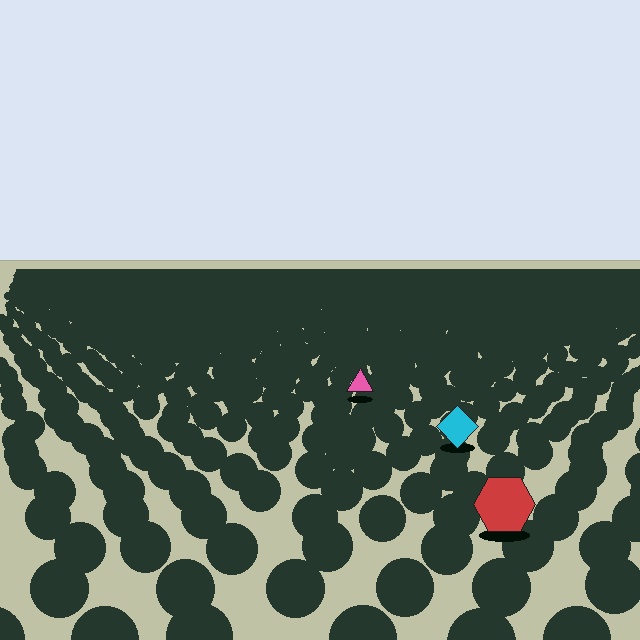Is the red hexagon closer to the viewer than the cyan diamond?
Yes. The red hexagon is closer — you can tell from the texture gradient: the ground texture is coarser near it.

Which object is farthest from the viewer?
The pink triangle is farthest from the viewer. It appears smaller and the ground texture around it is denser.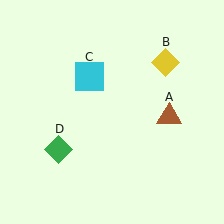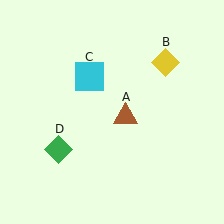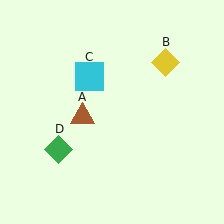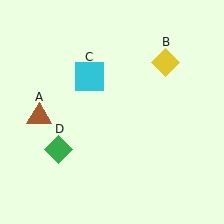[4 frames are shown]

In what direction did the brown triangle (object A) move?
The brown triangle (object A) moved left.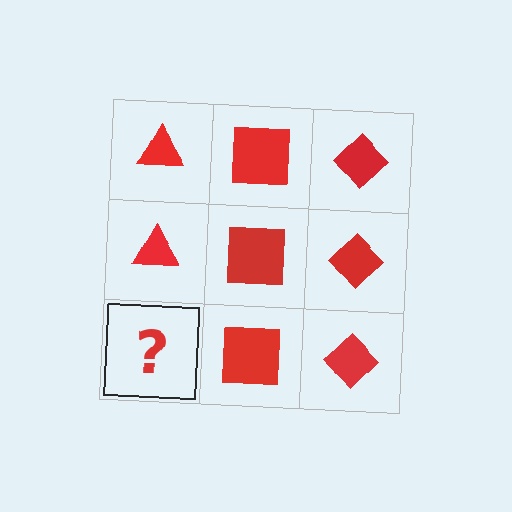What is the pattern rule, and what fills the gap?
The rule is that each column has a consistent shape. The gap should be filled with a red triangle.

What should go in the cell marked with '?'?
The missing cell should contain a red triangle.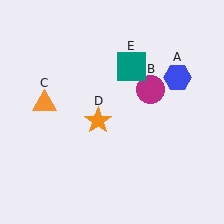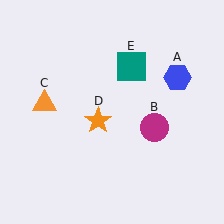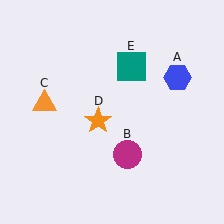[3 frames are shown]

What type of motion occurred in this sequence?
The magenta circle (object B) rotated clockwise around the center of the scene.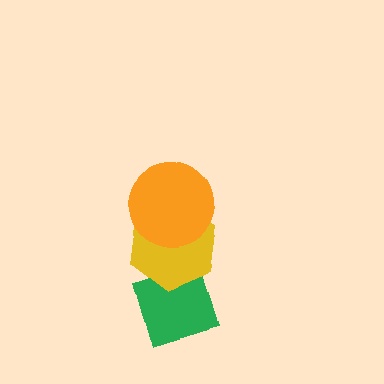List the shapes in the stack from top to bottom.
From top to bottom: the orange circle, the yellow hexagon, the green diamond.